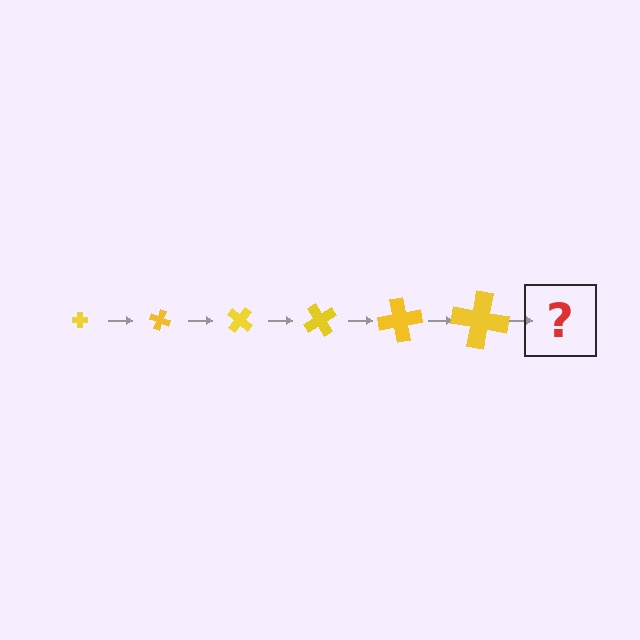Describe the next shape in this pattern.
It should be a cross, larger than the previous one and rotated 120 degrees from the start.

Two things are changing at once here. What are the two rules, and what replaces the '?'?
The two rules are that the cross grows larger each step and it rotates 20 degrees each step. The '?' should be a cross, larger than the previous one and rotated 120 degrees from the start.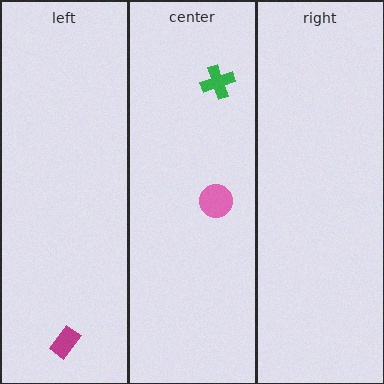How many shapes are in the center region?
2.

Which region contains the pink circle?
The center region.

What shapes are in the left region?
The magenta rectangle.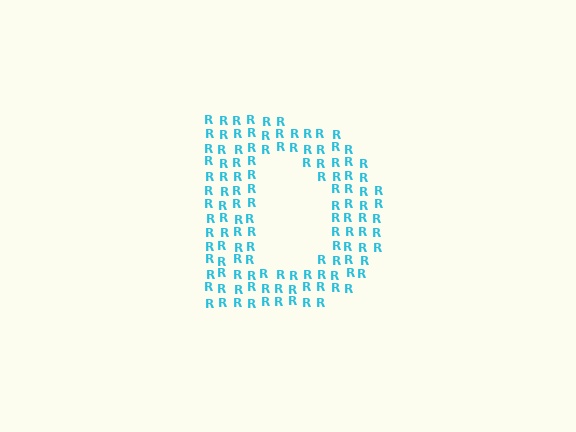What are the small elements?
The small elements are letter R's.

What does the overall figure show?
The overall figure shows the letter D.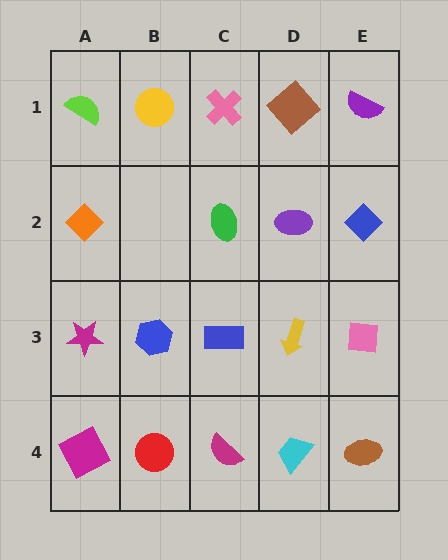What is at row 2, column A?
An orange diamond.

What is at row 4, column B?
A red circle.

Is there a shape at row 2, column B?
No, that cell is empty.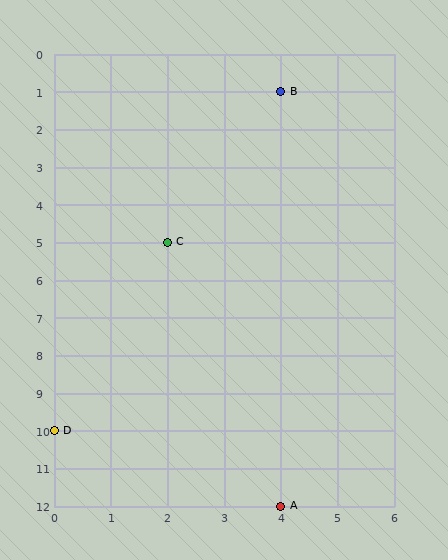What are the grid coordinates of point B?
Point B is at grid coordinates (4, 1).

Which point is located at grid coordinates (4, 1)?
Point B is at (4, 1).